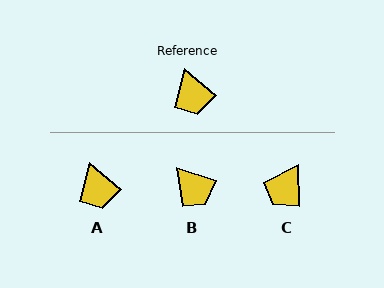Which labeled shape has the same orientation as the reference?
A.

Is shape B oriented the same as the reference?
No, it is off by about 23 degrees.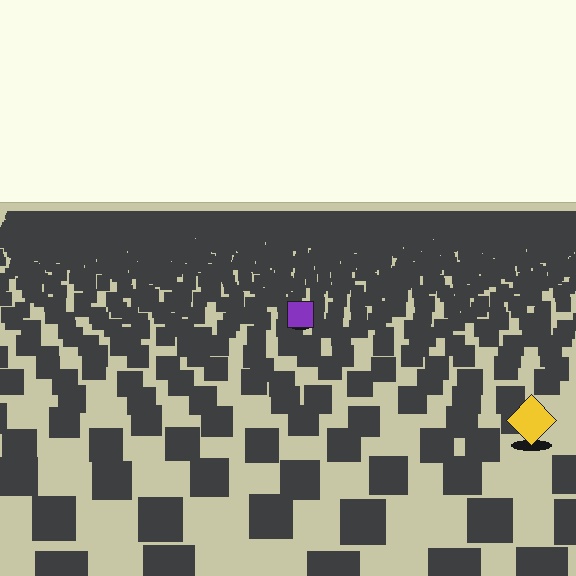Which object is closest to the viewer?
The yellow diamond is closest. The texture marks near it are larger and more spread out.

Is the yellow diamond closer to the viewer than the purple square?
Yes. The yellow diamond is closer — you can tell from the texture gradient: the ground texture is coarser near it.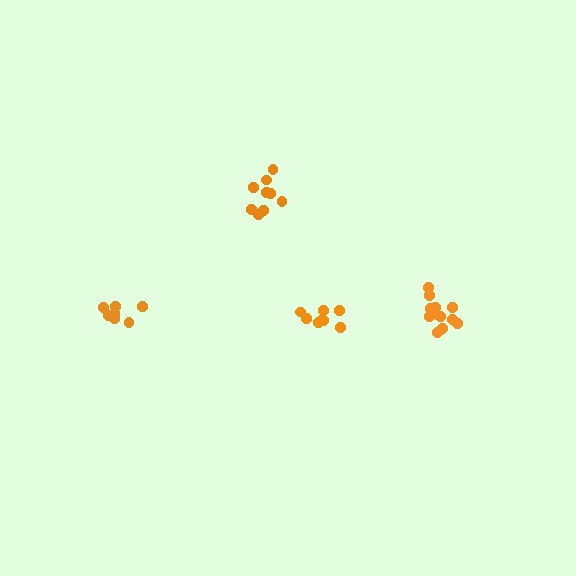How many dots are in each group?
Group 1: 8 dots, Group 2: 9 dots, Group 3: 8 dots, Group 4: 12 dots (37 total).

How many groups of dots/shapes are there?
There are 4 groups.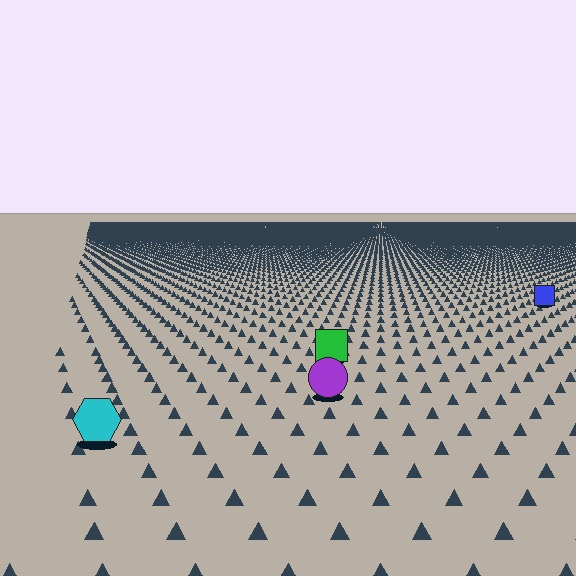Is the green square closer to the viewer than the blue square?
Yes. The green square is closer — you can tell from the texture gradient: the ground texture is coarser near it.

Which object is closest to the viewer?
The cyan hexagon is closest. The texture marks near it are larger and more spread out.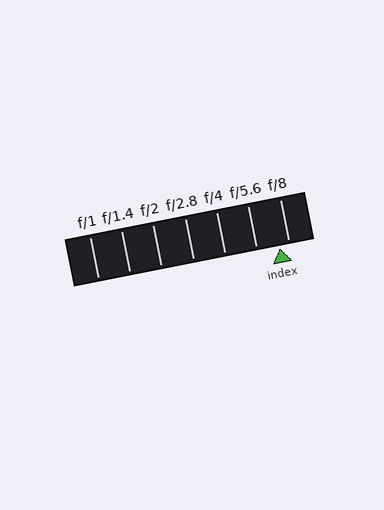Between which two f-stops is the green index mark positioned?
The index mark is between f/5.6 and f/8.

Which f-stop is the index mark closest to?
The index mark is closest to f/8.